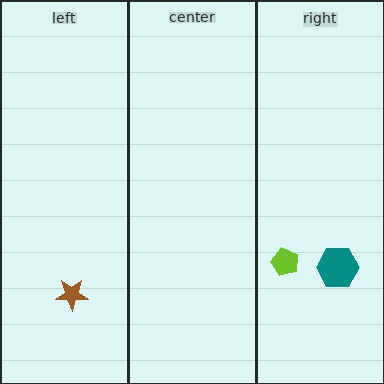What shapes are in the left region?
The brown star.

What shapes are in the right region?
The lime pentagon, the teal hexagon.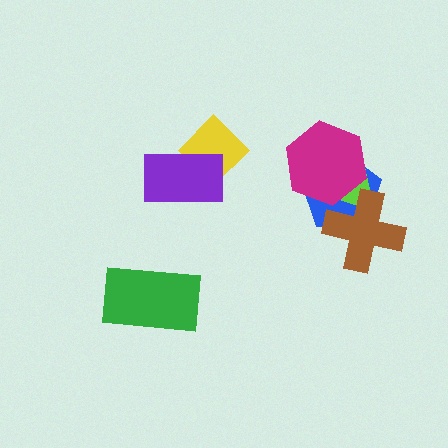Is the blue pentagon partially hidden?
Yes, it is partially covered by another shape.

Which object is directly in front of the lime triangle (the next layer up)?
The magenta hexagon is directly in front of the lime triangle.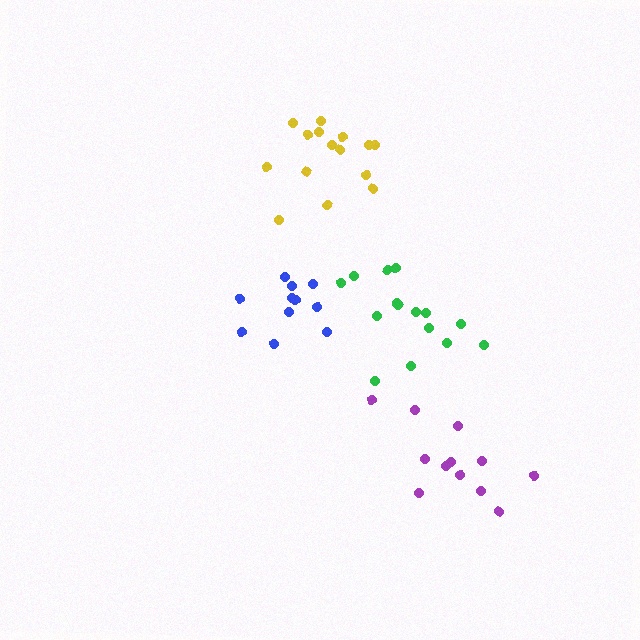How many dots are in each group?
Group 1: 11 dots, Group 2: 15 dots, Group 3: 12 dots, Group 4: 15 dots (53 total).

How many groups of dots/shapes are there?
There are 4 groups.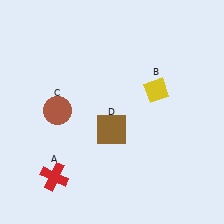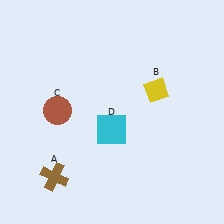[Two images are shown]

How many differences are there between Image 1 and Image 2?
There are 2 differences between the two images.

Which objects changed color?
A changed from red to brown. D changed from brown to cyan.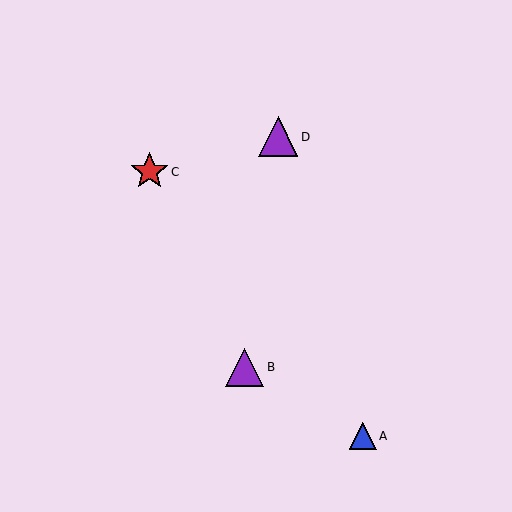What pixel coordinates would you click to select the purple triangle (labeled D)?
Click at (278, 137) to select the purple triangle D.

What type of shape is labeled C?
Shape C is a red star.